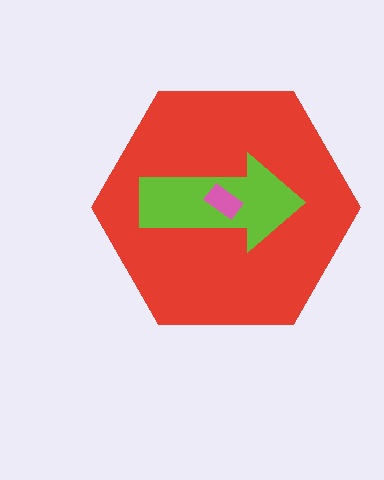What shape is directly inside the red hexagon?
The lime arrow.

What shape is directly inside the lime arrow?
The pink rectangle.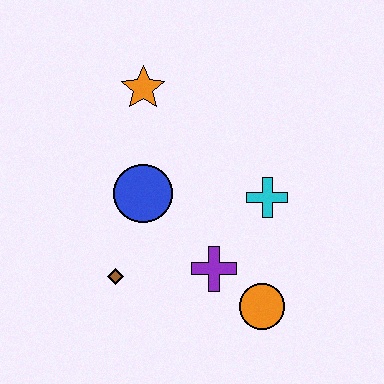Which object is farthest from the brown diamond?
The orange star is farthest from the brown diamond.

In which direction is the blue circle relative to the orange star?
The blue circle is below the orange star.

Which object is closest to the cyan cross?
The purple cross is closest to the cyan cross.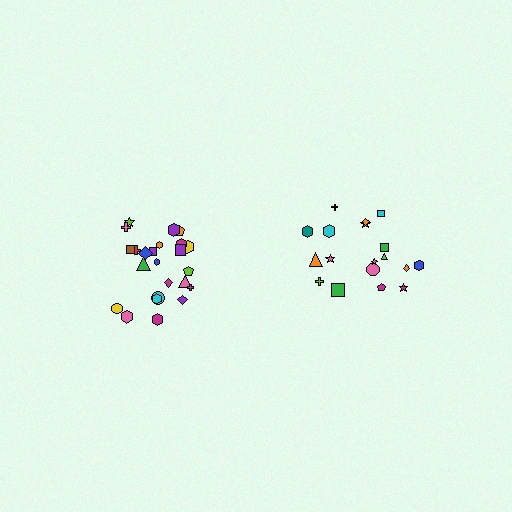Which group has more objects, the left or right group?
The left group.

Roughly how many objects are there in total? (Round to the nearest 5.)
Roughly 45 objects in total.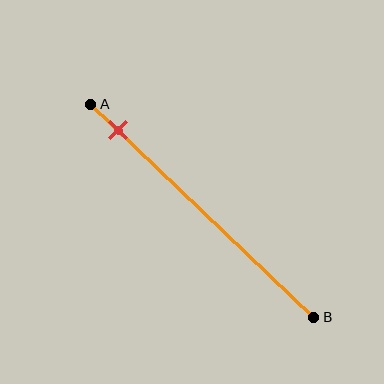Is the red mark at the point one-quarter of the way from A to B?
No, the mark is at about 10% from A, not at the 25% one-quarter point.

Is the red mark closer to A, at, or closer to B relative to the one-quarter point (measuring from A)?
The red mark is closer to point A than the one-quarter point of segment AB.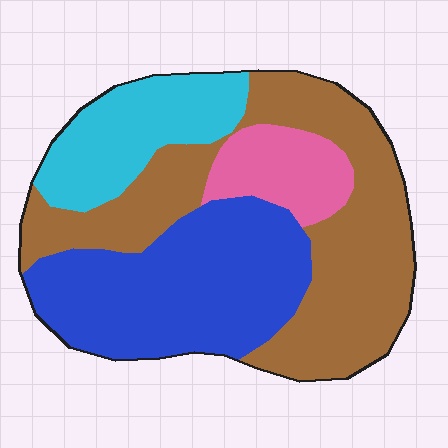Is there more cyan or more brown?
Brown.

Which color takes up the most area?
Brown, at roughly 40%.